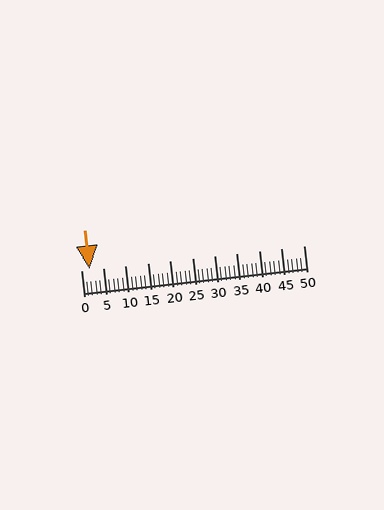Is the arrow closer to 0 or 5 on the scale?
The arrow is closer to 0.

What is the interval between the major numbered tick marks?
The major tick marks are spaced 5 units apart.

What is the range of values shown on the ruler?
The ruler shows values from 0 to 50.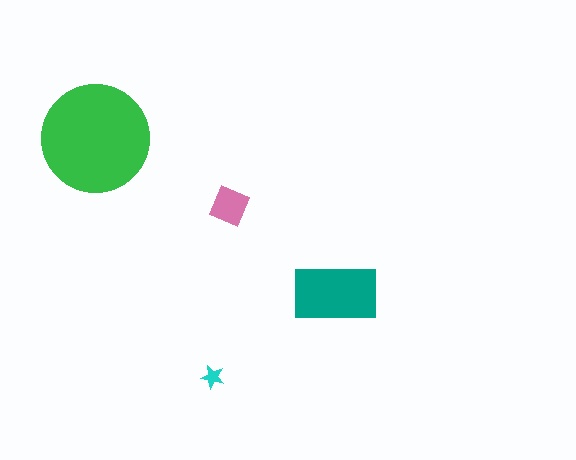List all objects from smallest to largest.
The cyan star, the pink square, the teal rectangle, the green circle.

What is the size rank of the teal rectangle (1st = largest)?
2nd.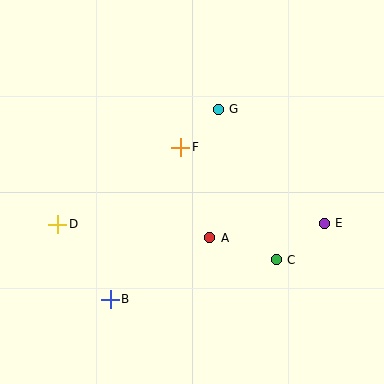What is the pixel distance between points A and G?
The distance between A and G is 128 pixels.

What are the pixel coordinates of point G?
Point G is at (218, 109).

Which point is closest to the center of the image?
Point F at (181, 147) is closest to the center.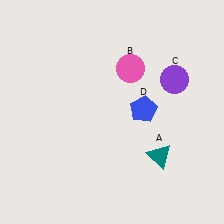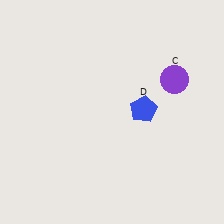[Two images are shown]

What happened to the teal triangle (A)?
The teal triangle (A) was removed in Image 2. It was in the bottom-right area of Image 1.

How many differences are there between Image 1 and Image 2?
There are 2 differences between the two images.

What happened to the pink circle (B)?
The pink circle (B) was removed in Image 2. It was in the top-right area of Image 1.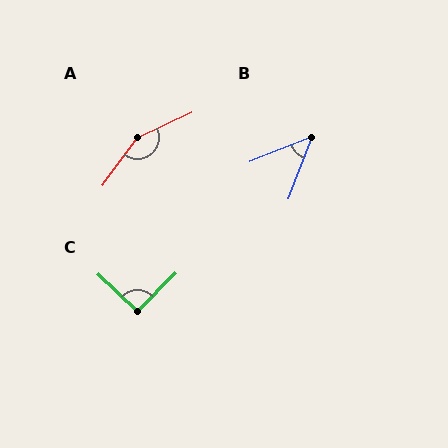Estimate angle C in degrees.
Approximately 92 degrees.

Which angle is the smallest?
B, at approximately 47 degrees.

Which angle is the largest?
A, at approximately 151 degrees.